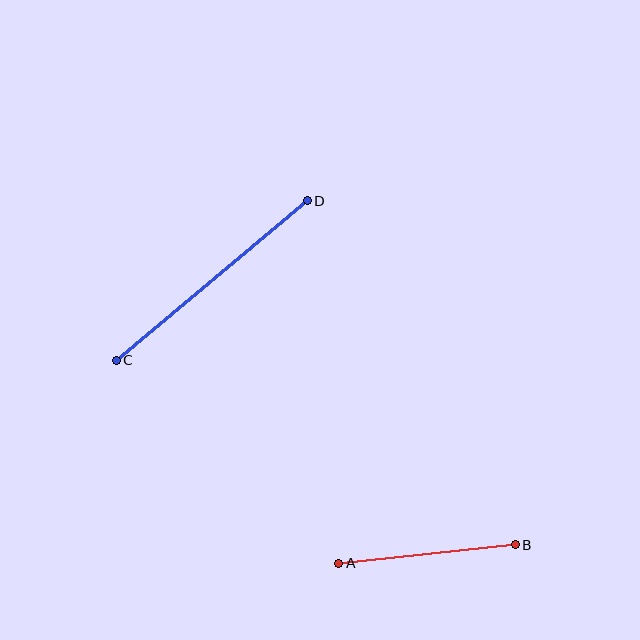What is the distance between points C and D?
The distance is approximately 249 pixels.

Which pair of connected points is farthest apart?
Points C and D are farthest apart.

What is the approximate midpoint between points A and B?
The midpoint is at approximately (427, 554) pixels.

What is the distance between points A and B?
The distance is approximately 177 pixels.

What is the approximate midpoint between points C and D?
The midpoint is at approximately (212, 280) pixels.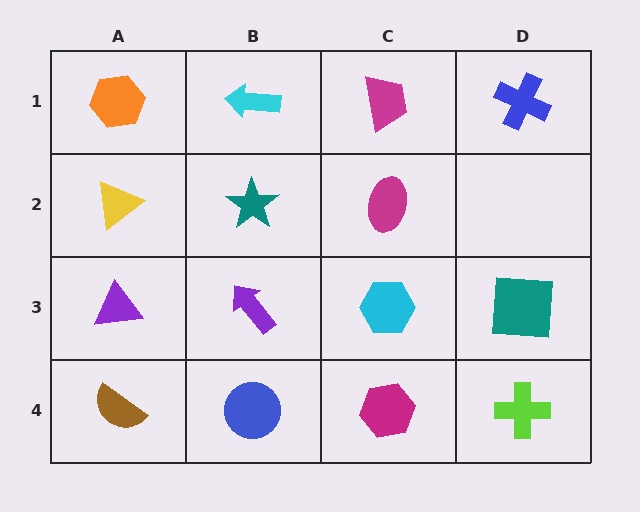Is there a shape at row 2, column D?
No, that cell is empty.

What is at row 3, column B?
A purple arrow.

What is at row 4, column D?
A lime cross.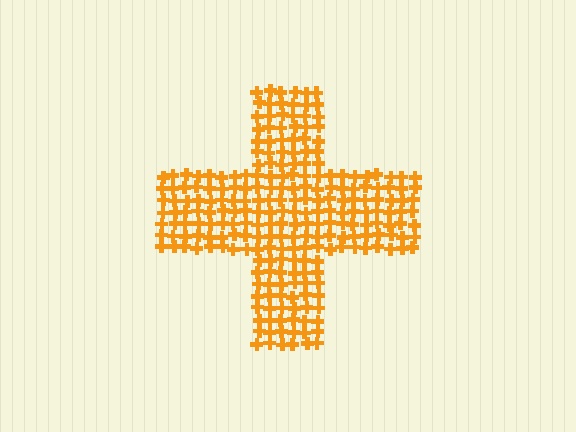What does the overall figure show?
The overall figure shows a cross.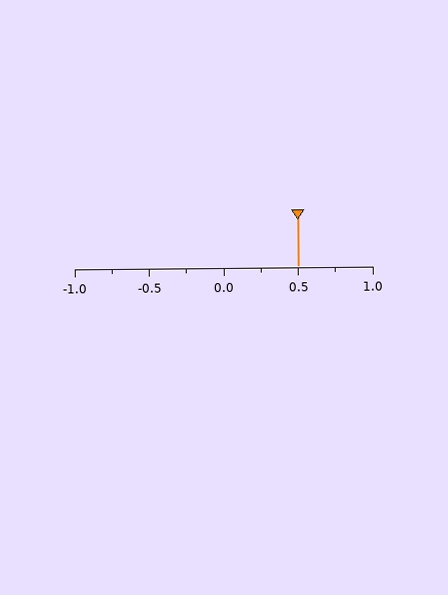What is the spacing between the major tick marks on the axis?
The major ticks are spaced 0.5 apart.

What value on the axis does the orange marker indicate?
The marker indicates approximately 0.5.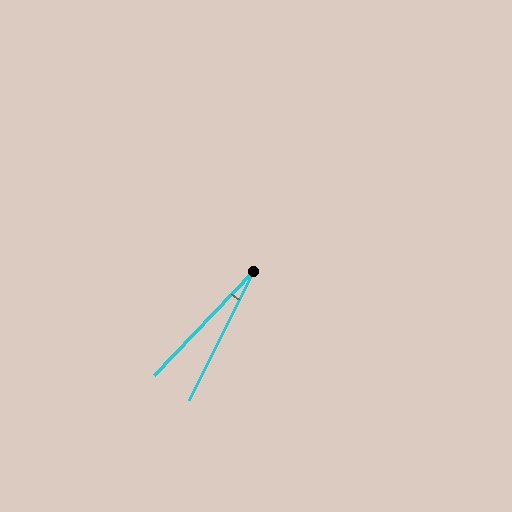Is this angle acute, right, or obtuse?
It is acute.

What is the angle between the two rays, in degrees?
Approximately 17 degrees.